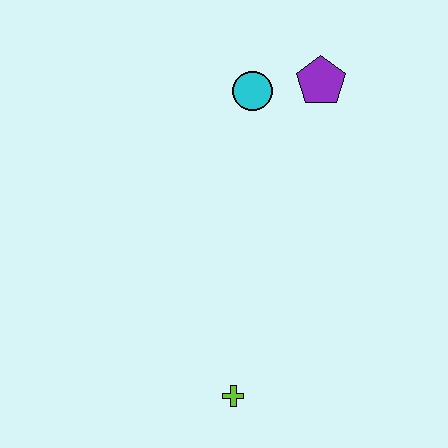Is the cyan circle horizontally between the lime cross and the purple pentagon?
Yes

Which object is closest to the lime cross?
The cyan circle is closest to the lime cross.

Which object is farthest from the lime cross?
The purple pentagon is farthest from the lime cross.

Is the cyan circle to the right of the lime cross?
Yes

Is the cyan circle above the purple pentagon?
No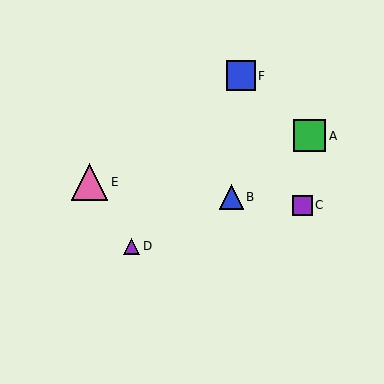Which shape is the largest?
The pink triangle (labeled E) is the largest.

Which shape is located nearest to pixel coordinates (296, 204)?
The purple square (labeled C) at (302, 205) is nearest to that location.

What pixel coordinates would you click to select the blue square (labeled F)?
Click at (241, 76) to select the blue square F.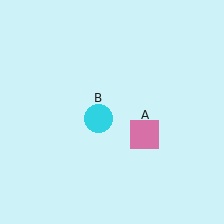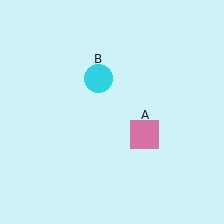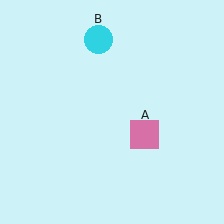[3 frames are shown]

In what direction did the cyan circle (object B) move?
The cyan circle (object B) moved up.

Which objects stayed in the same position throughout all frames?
Pink square (object A) remained stationary.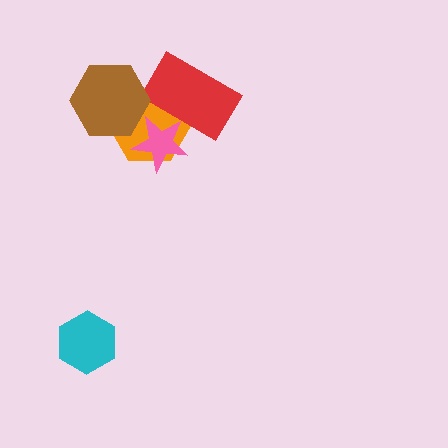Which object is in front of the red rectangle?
The pink star is in front of the red rectangle.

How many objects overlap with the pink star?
2 objects overlap with the pink star.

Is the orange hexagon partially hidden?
Yes, it is partially covered by another shape.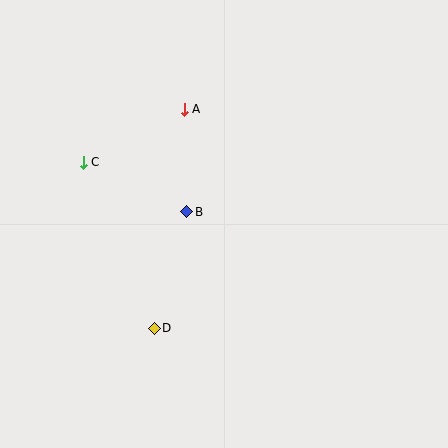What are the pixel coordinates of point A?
Point A is at (184, 109).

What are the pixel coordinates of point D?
Point D is at (154, 328).